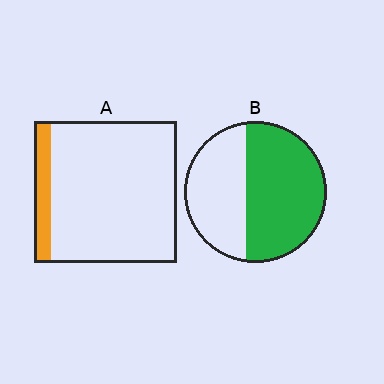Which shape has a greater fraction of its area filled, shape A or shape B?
Shape B.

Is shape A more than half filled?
No.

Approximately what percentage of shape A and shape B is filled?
A is approximately 10% and B is approximately 60%.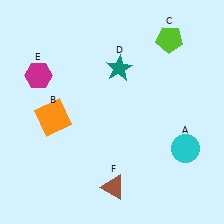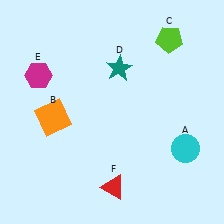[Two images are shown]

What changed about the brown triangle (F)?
In Image 1, F is brown. In Image 2, it changed to red.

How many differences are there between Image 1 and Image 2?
There is 1 difference between the two images.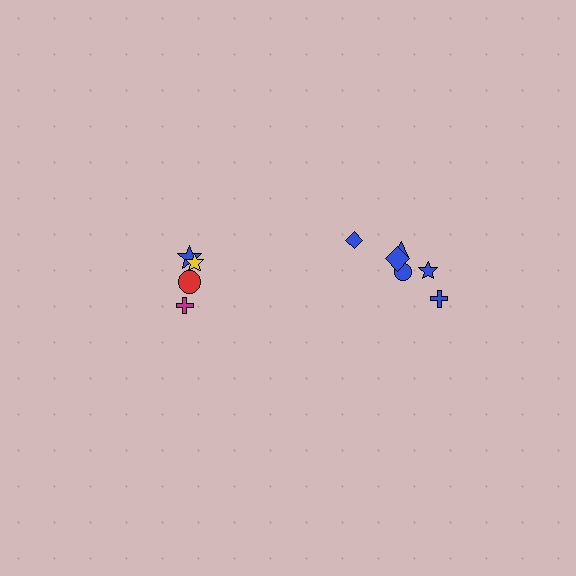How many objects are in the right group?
There are 6 objects.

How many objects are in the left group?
There are 4 objects.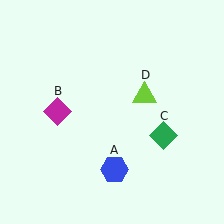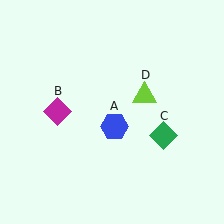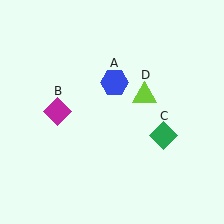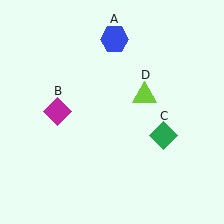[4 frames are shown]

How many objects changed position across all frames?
1 object changed position: blue hexagon (object A).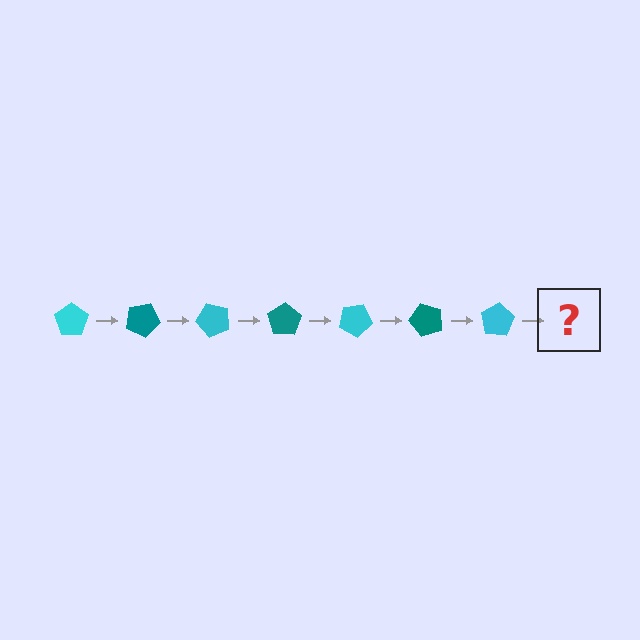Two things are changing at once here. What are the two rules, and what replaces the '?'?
The two rules are that it rotates 25 degrees each step and the color cycles through cyan and teal. The '?' should be a teal pentagon, rotated 175 degrees from the start.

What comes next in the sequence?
The next element should be a teal pentagon, rotated 175 degrees from the start.